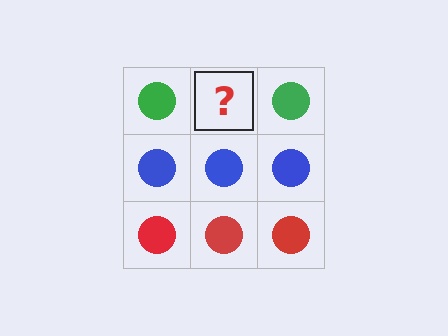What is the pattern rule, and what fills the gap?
The rule is that each row has a consistent color. The gap should be filled with a green circle.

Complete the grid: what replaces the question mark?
The question mark should be replaced with a green circle.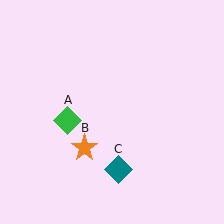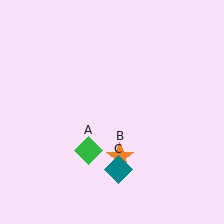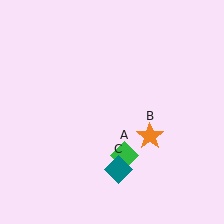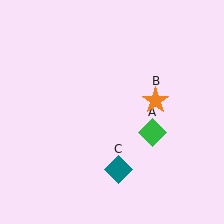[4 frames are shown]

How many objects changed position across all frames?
2 objects changed position: green diamond (object A), orange star (object B).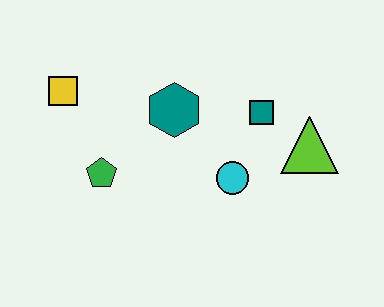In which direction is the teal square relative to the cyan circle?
The teal square is above the cyan circle.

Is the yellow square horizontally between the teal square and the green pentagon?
No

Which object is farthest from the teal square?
The yellow square is farthest from the teal square.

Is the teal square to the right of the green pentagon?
Yes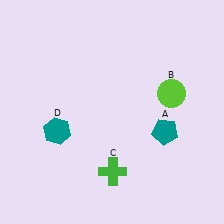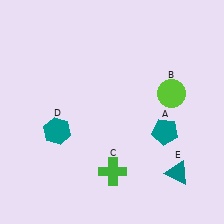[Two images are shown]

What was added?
A teal triangle (E) was added in Image 2.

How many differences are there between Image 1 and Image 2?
There is 1 difference between the two images.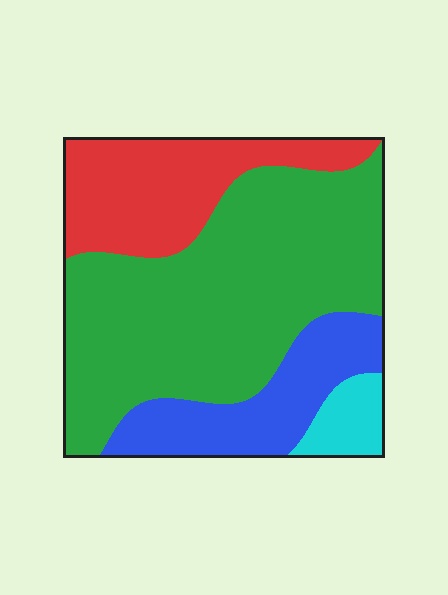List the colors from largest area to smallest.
From largest to smallest: green, red, blue, cyan.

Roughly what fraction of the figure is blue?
Blue takes up between a sixth and a third of the figure.